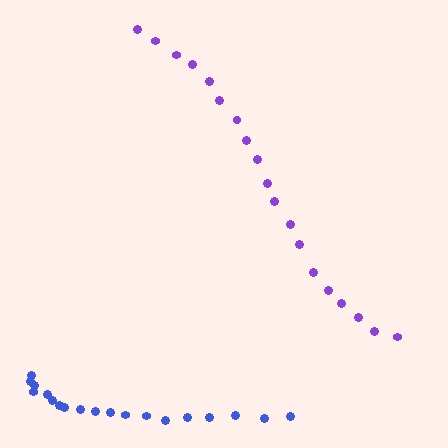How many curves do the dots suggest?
There are 2 distinct paths.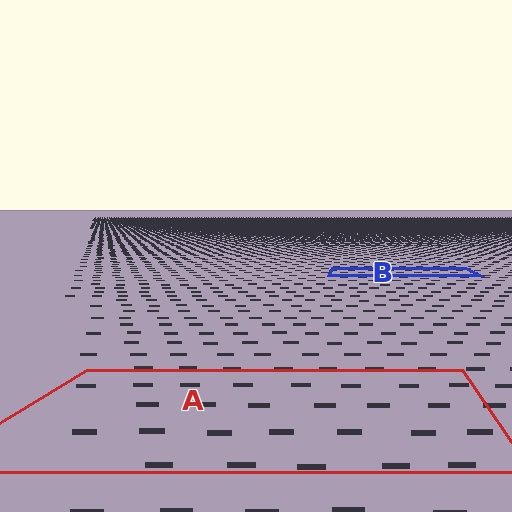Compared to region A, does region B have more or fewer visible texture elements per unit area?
Region B has more texture elements per unit area — they are packed more densely because it is farther away.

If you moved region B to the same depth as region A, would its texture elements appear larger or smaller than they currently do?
They would appear larger. At a closer depth, the same texture elements are projected at a bigger on-screen size.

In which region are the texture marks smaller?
The texture marks are smaller in region B, because it is farther away.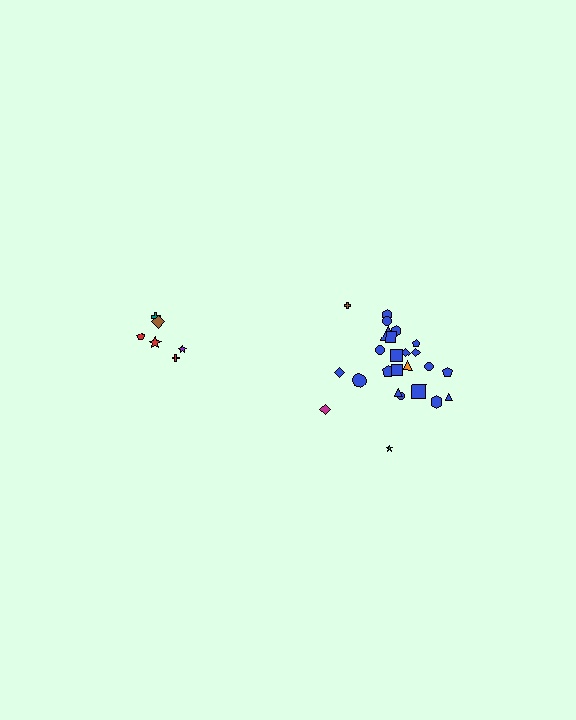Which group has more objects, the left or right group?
The right group.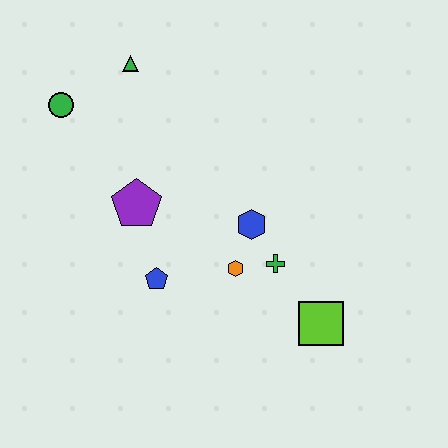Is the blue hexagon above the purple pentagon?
No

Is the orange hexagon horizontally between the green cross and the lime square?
No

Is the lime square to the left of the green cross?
No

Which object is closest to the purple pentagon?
The blue pentagon is closest to the purple pentagon.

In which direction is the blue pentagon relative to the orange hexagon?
The blue pentagon is to the left of the orange hexagon.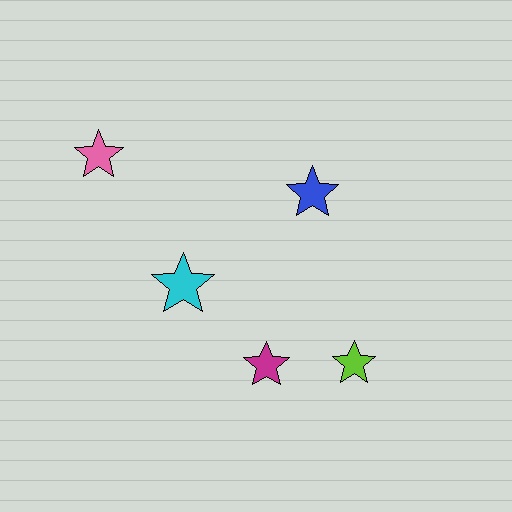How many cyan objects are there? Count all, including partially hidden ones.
There is 1 cyan object.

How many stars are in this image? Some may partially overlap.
There are 5 stars.